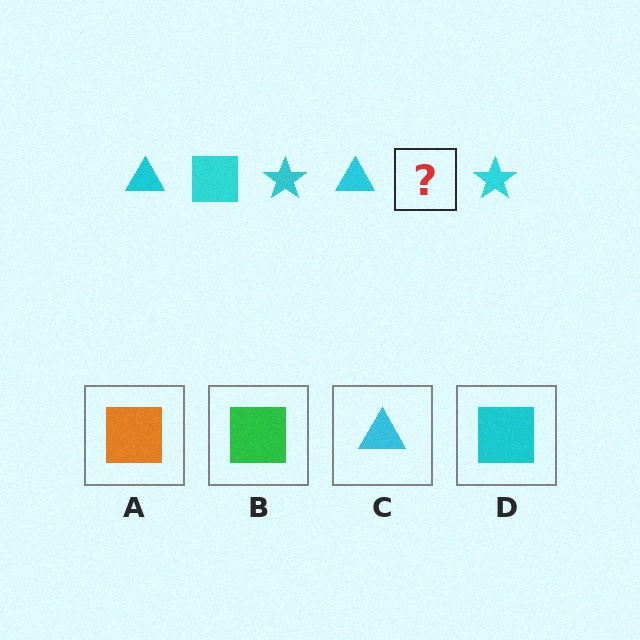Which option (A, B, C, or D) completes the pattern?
D.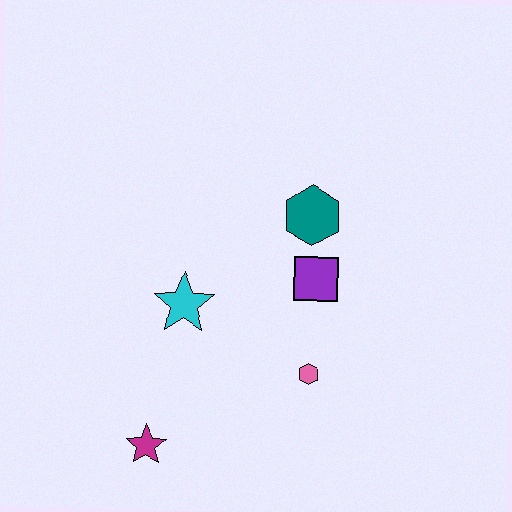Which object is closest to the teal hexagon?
The purple square is closest to the teal hexagon.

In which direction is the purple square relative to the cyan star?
The purple square is to the right of the cyan star.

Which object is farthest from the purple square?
The magenta star is farthest from the purple square.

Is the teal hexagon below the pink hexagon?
No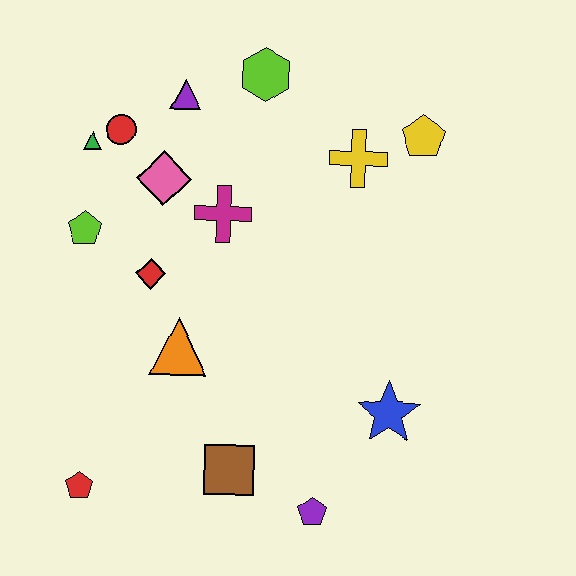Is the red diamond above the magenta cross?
No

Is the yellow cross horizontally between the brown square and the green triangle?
No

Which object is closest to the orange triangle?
The red diamond is closest to the orange triangle.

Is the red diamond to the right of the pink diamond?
No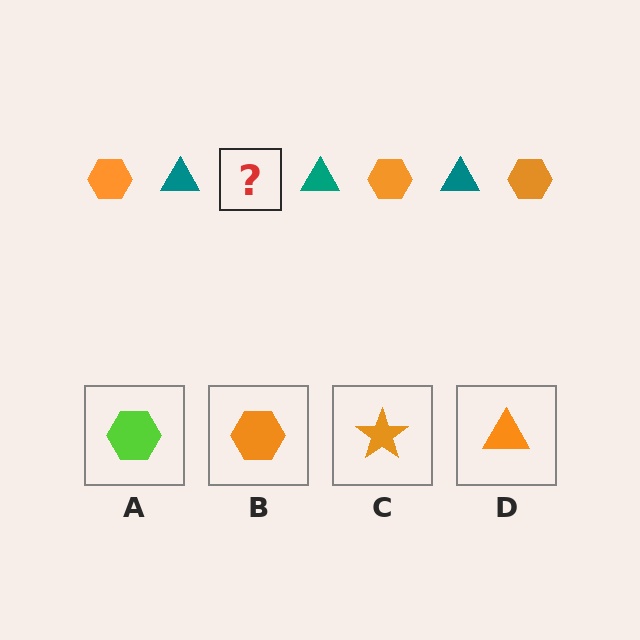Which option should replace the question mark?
Option B.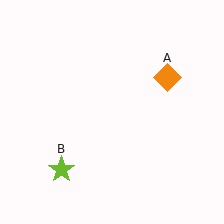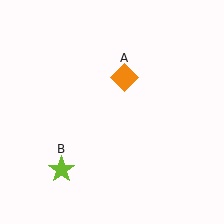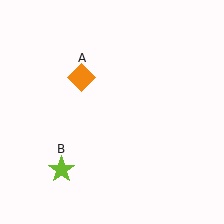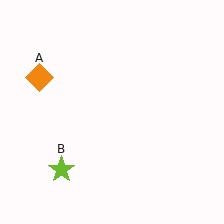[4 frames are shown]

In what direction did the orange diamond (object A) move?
The orange diamond (object A) moved left.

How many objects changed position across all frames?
1 object changed position: orange diamond (object A).